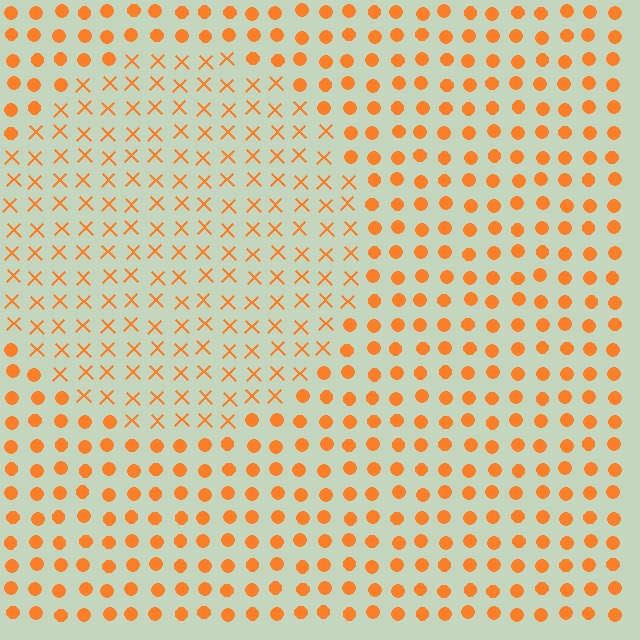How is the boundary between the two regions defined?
The boundary is defined by a change in element shape: X marks inside vs. circles outside. All elements share the same color and spacing.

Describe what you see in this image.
The image is filled with small orange elements arranged in a uniform grid. A circle-shaped region contains X marks, while the surrounding area contains circles. The boundary is defined purely by the change in element shape.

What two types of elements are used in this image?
The image uses X marks inside the circle region and circles outside it.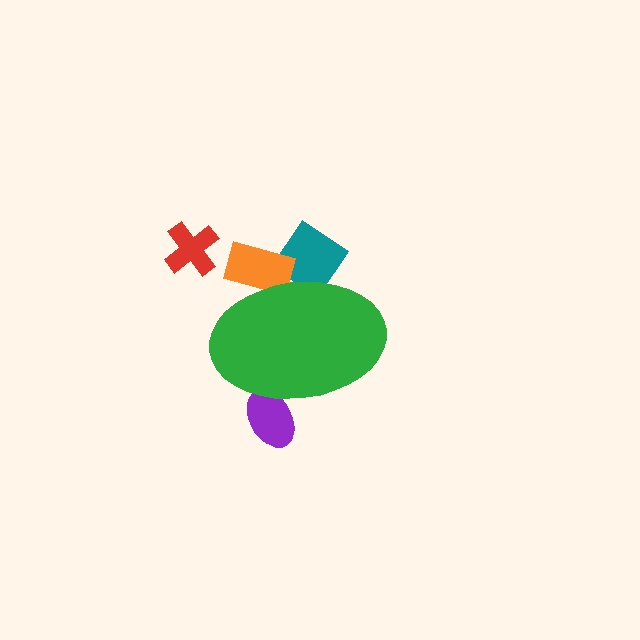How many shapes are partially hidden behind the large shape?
3 shapes are partially hidden.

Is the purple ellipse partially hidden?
Yes, the purple ellipse is partially hidden behind the green ellipse.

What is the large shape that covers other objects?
A green ellipse.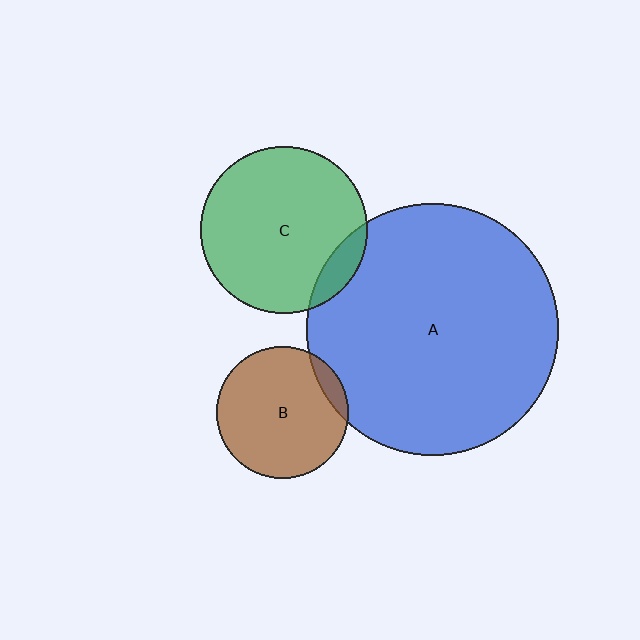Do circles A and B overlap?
Yes.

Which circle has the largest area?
Circle A (blue).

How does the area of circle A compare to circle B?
Approximately 3.6 times.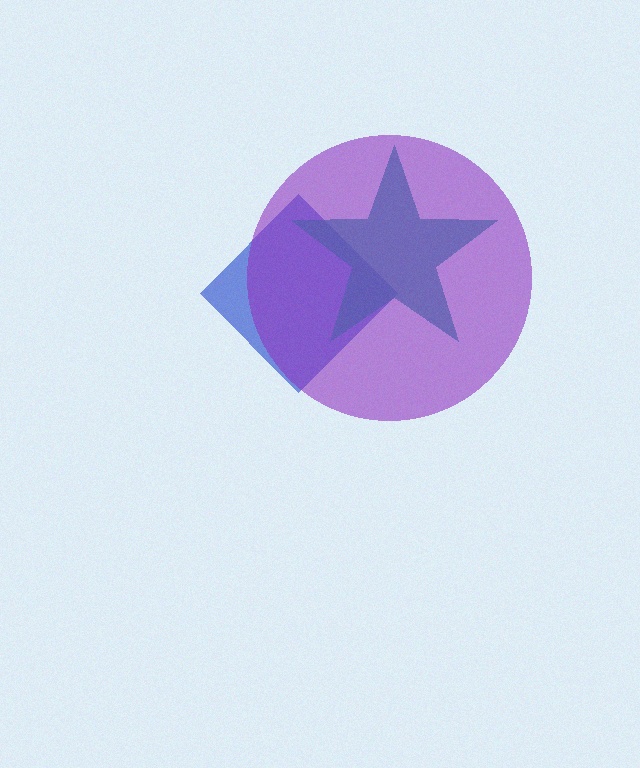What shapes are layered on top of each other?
The layered shapes are: a blue diamond, a teal star, a purple circle.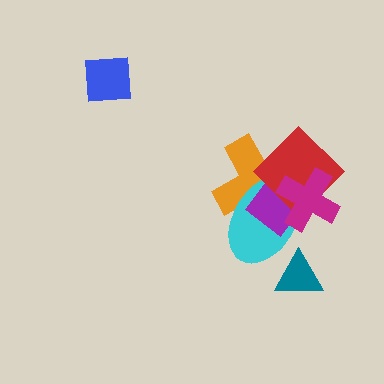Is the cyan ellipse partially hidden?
Yes, it is partially covered by another shape.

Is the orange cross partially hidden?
Yes, it is partially covered by another shape.